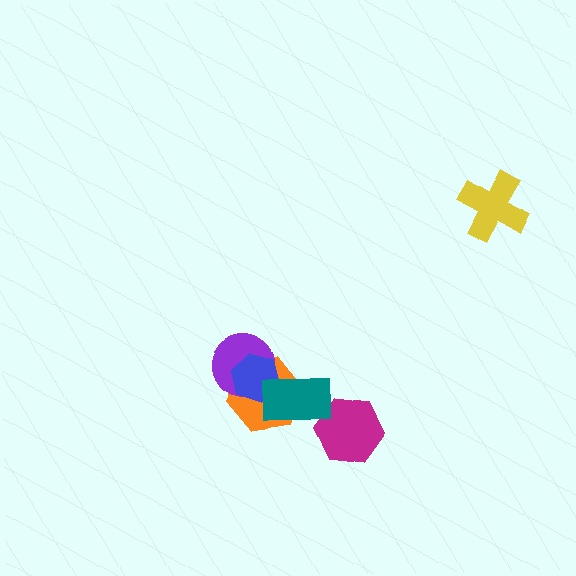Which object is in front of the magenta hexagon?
The teal rectangle is in front of the magenta hexagon.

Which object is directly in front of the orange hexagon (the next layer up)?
The purple circle is directly in front of the orange hexagon.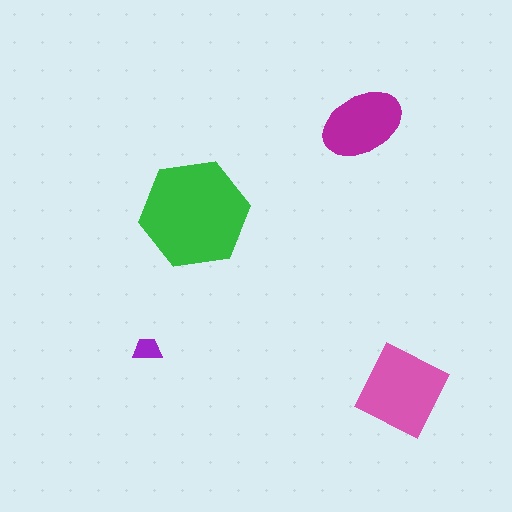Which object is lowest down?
The pink diamond is bottommost.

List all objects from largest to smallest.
The green hexagon, the pink diamond, the magenta ellipse, the purple trapezoid.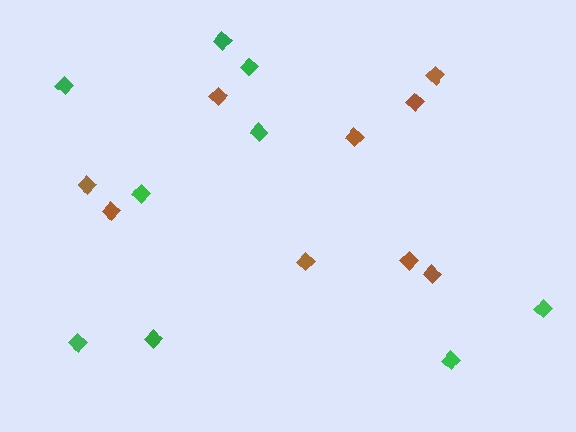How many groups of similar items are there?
There are 2 groups: one group of brown diamonds (9) and one group of green diamonds (9).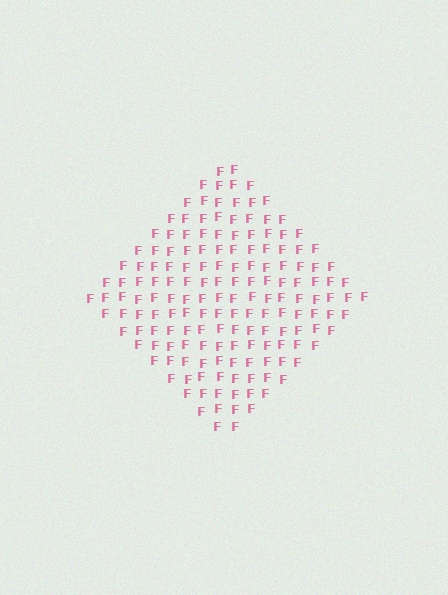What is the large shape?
The large shape is a diamond.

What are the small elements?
The small elements are letter F's.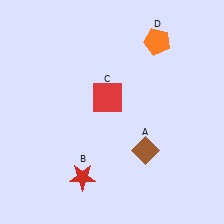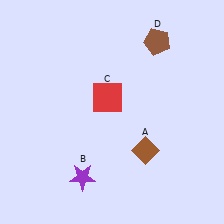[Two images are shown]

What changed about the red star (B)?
In Image 1, B is red. In Image 2, it changed to purple.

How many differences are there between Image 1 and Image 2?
There are 2 differences between the two images.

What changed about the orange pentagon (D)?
In Image 1, D is orange. In Image 2, it changed to brown.